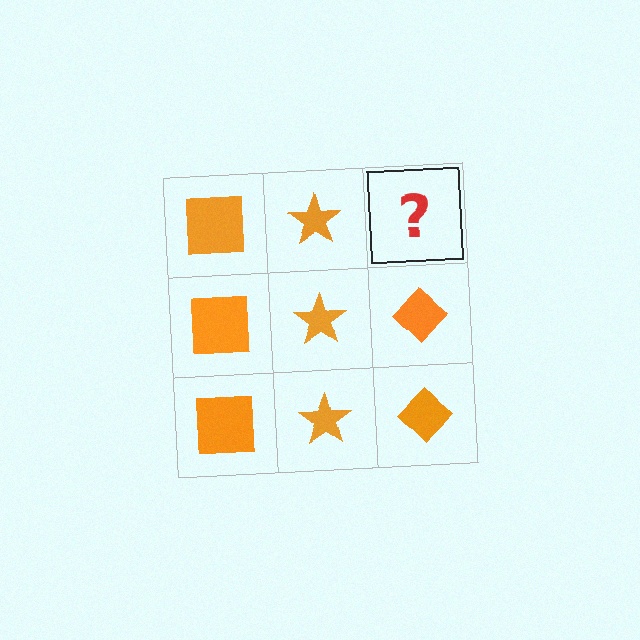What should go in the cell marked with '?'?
The missing cell should contain an orange diamond.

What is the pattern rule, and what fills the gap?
The rule is that each column has a consistent shape. The gap should be filled with an orange diamond.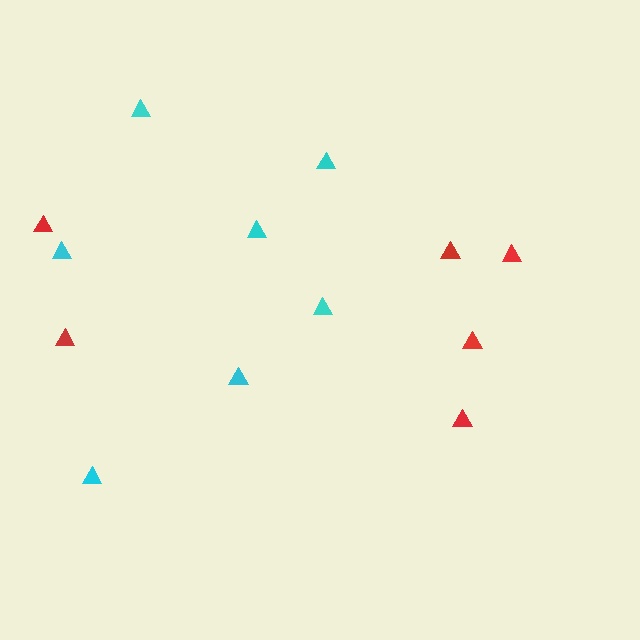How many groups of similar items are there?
There are 2 groups: one group of red triangles (6) and one group of cyan triangles (7).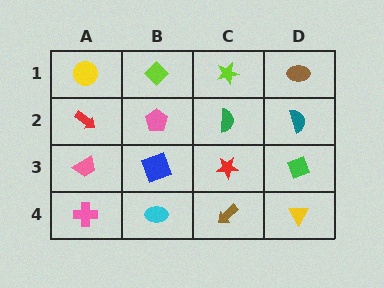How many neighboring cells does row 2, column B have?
4.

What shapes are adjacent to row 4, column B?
A blue square (row 3, column B), a pink cross (row 4, column A), a brown arrow (row 4, column C).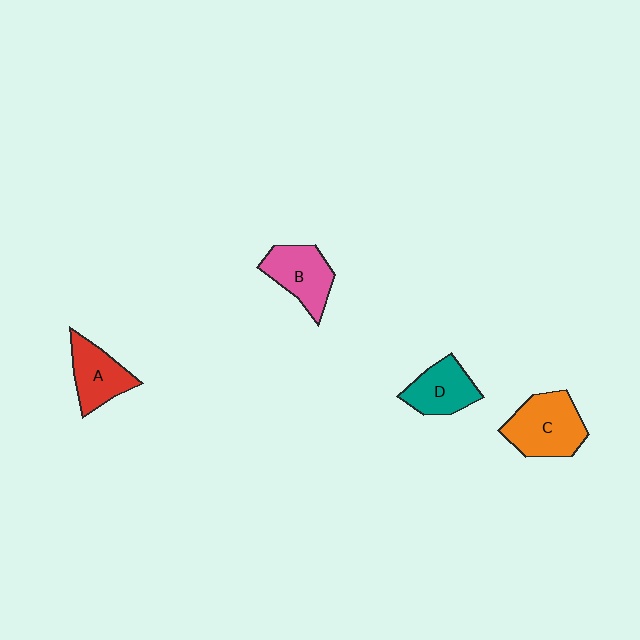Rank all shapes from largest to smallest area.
From largest to smallest: C (orange), B (pink), A (red), D (teal).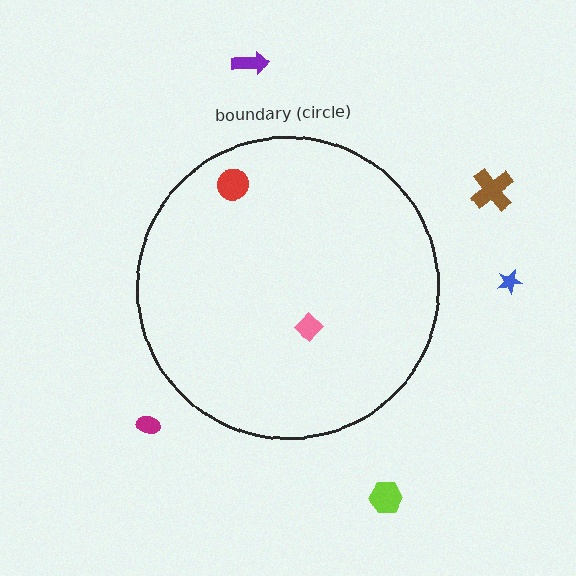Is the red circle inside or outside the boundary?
Inside.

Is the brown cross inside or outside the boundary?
Outside.